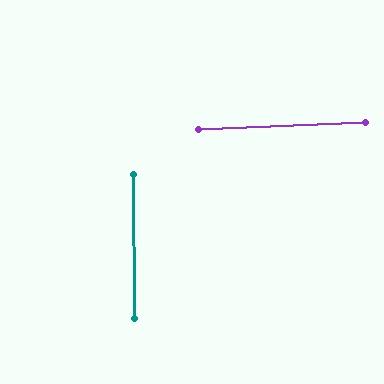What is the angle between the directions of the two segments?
Approximately 88 degrees.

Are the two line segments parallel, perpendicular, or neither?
Perpendicular — they meet at approximately 88°.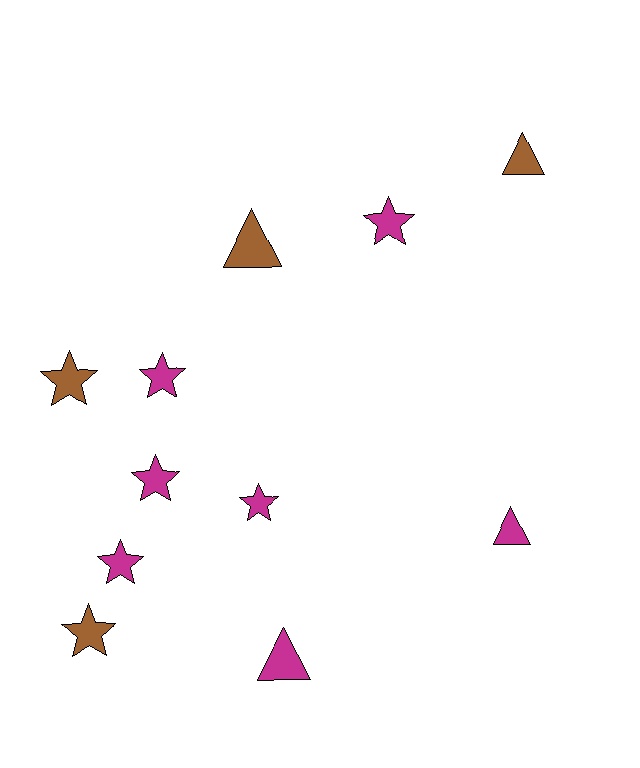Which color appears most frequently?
Magenta, with 7 objects.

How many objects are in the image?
There are 11 objects.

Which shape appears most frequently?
Star, with 7 objects.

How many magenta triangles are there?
There are 2 magenta triangles.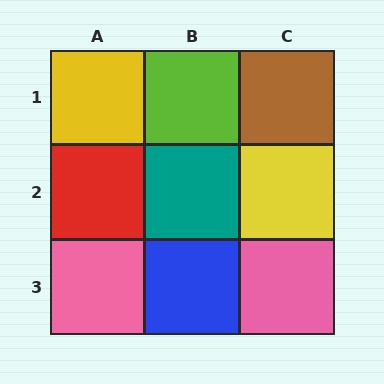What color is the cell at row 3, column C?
Pink.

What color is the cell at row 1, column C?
Brown.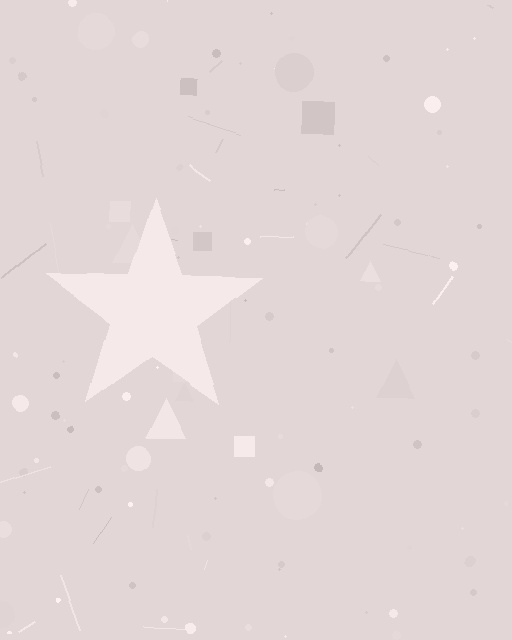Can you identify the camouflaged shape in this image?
The camouflaged shape is a star.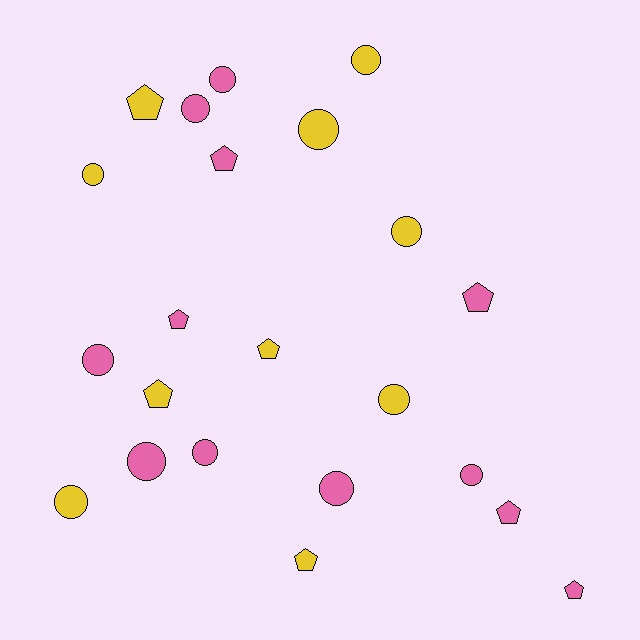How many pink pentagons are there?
There are 5 pink pentagons.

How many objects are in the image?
There are 22 objects.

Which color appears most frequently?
Pink, with 12 objects.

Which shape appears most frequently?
Circle, with 13 objects.